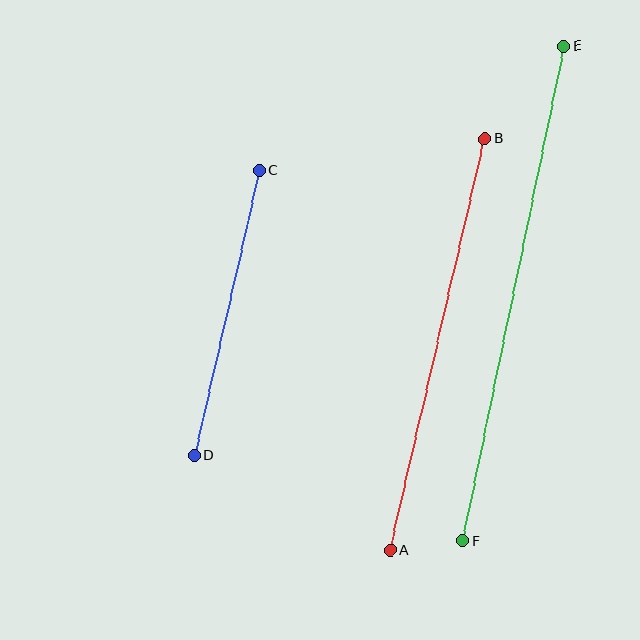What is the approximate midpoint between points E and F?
The midpoint is at approximately (513, 294) pixels.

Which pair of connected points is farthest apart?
Points E and F are farthest apart.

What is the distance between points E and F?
The distance is approximately 505 pixels.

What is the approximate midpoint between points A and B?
The midpoint is at approximately (438, 345) pixels.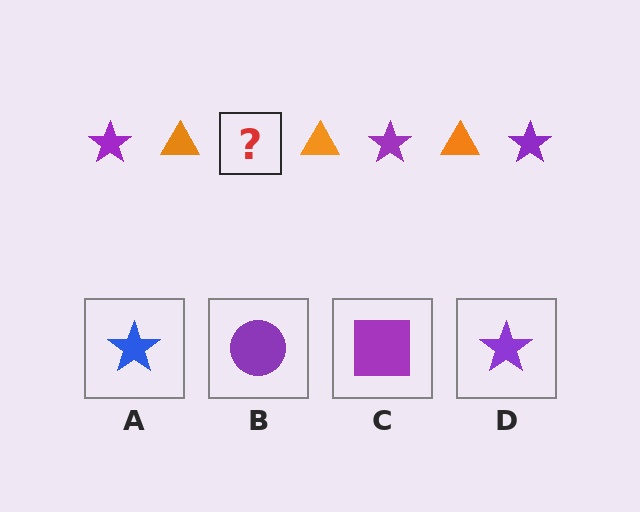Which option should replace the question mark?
Option D.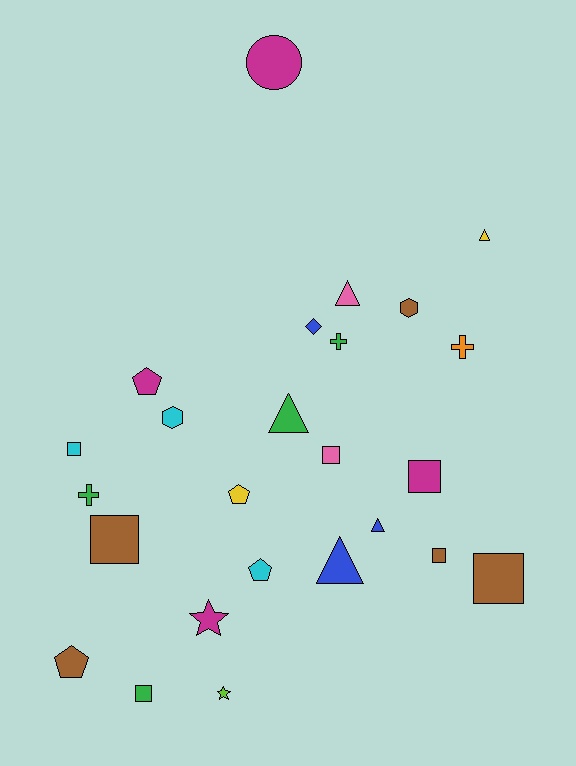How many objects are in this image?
There are 25 objects.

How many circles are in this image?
There is 1 circle.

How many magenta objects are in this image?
There are 4 magenta objects.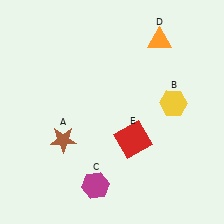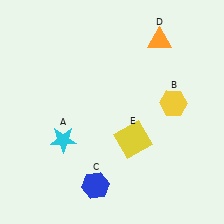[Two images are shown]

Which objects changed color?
A changed from brown to cyan. C changed from magenta to blue. E changed from red to yellow.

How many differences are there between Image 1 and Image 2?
There are 3 differences between the two images.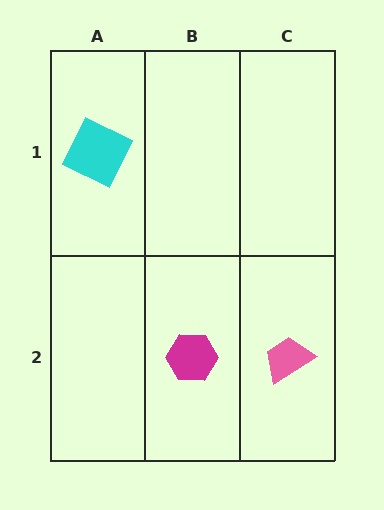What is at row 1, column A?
A cyan square.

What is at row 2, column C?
A pink trapezoid.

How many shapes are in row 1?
1 shape.